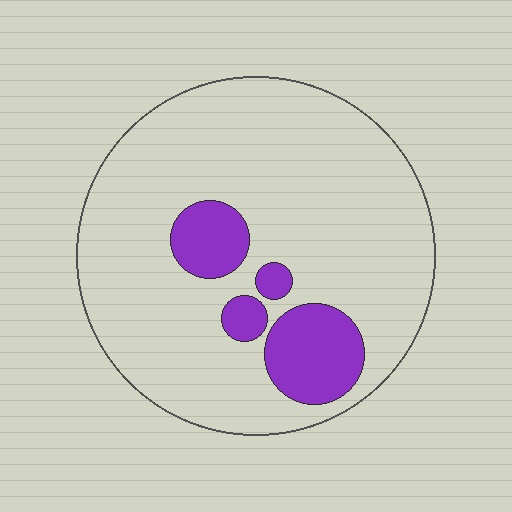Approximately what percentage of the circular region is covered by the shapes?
Approximately 15%.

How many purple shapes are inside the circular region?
4.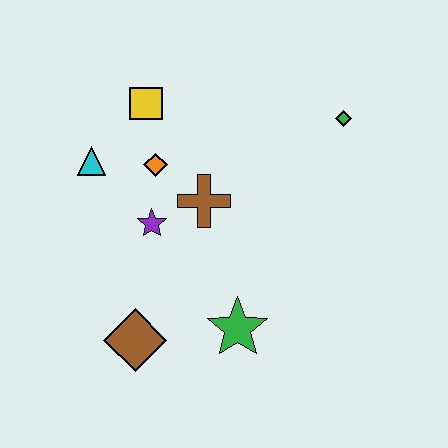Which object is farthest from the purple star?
The green diamond is farthest from the purple star.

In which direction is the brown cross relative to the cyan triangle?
The brown cross is to the right of the cyan triangle.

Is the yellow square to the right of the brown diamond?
Yes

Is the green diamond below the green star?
No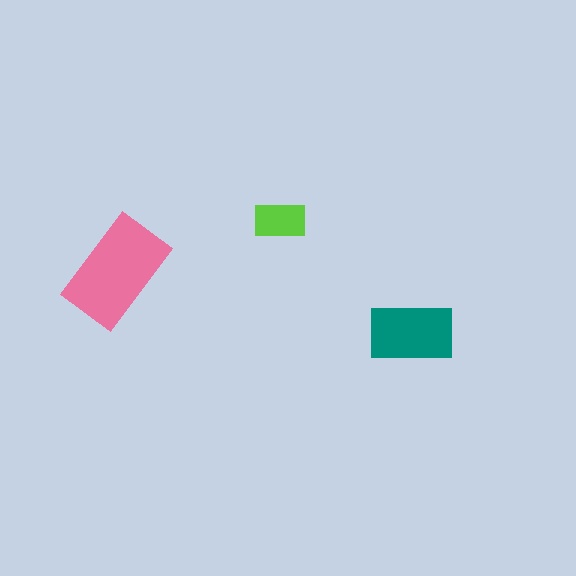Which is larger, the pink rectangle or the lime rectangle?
The pink one.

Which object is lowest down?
The teal rectangle is bottommost.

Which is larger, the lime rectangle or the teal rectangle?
The teal one.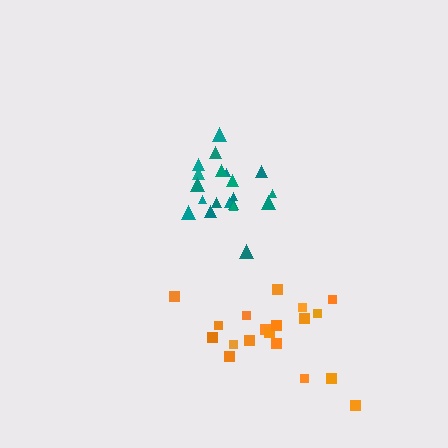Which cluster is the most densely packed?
Teal.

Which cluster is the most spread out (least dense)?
Orange.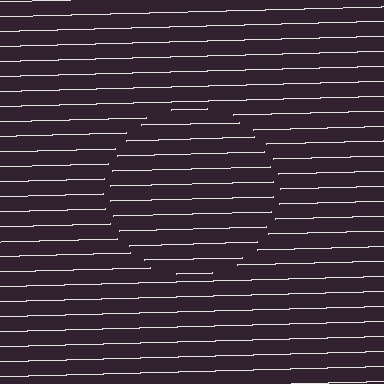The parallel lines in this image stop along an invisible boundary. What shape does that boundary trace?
An illusory circle. The interior of the shape contains the same grating, shifted by half a period — the contour is defined by the phase discontinuity where line-ends from the inner and outer gratings abut.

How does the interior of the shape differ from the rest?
The interior of the shape contains the same grating, shifted by half a period — the contour is defined by the phase discontinuity where line-ends from the inner and outer gratings abut.